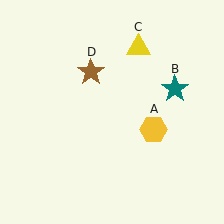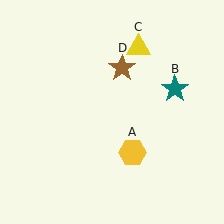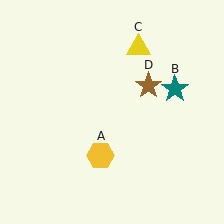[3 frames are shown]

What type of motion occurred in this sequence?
The yellow hexagon (object A), brown star (object D) rotated clockwise around the center of the scene.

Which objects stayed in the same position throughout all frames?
Teal star (object B) and yellow triangle (object C) remained stationary.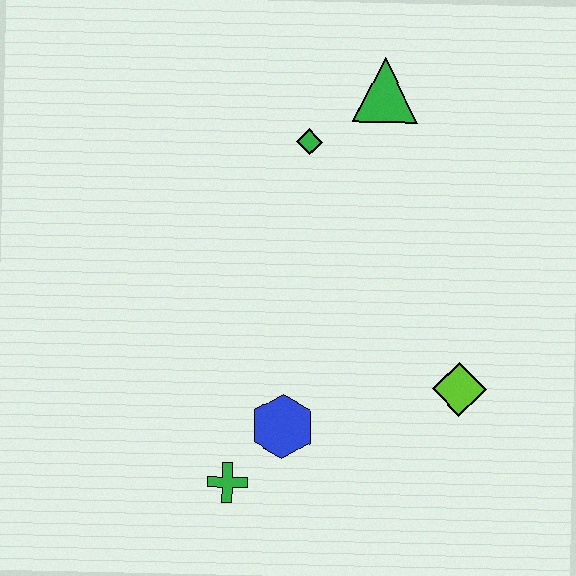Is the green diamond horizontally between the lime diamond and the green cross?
Yes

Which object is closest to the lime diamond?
The blue hexagon is closest to the lime diamond.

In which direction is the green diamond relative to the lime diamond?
The green diamond is above the lime diamond.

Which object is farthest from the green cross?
The green triangle is farthest from the green cross.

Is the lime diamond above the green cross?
Yes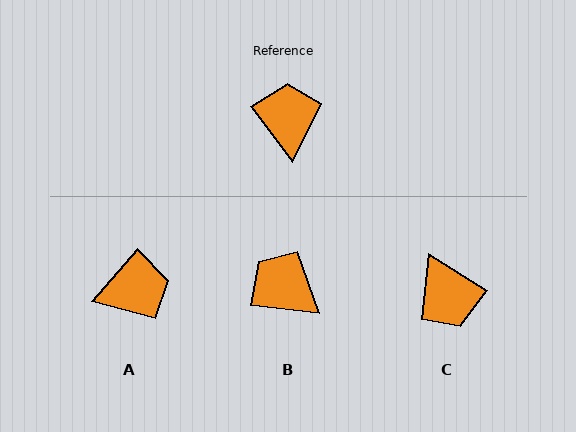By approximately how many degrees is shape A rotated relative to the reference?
Approximately 78 degrees clockwise.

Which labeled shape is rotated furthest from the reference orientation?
C, about 159 degrees away.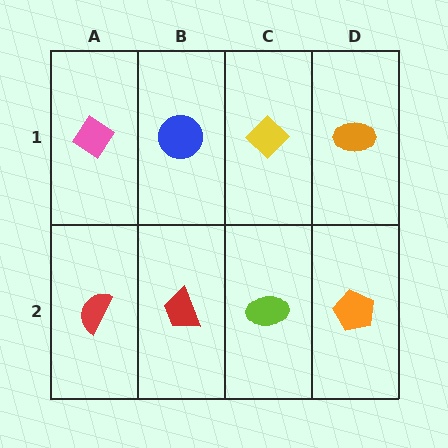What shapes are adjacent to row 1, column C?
A lime ellipse (row 2, column C), a blue circle (row 1, column B), an orange ellipse (row 1, column D).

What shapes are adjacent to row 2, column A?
A pink diamond (row 1, column A), a red trapezoid (row 2, column B).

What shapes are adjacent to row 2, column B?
A blue circle (row 1, column B), a red semicircle (row 2, column A), a lime ellipse (row 2, column C).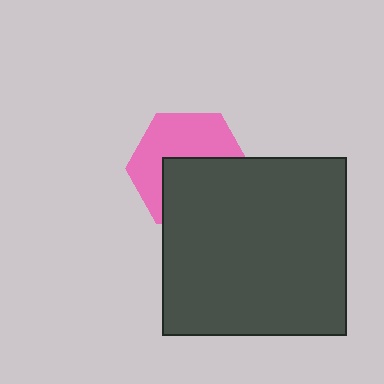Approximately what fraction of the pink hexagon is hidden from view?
Roughly 48% of the pink hexagon is hidden behind the dark gray rectangle.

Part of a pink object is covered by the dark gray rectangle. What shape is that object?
It is a hexagon.